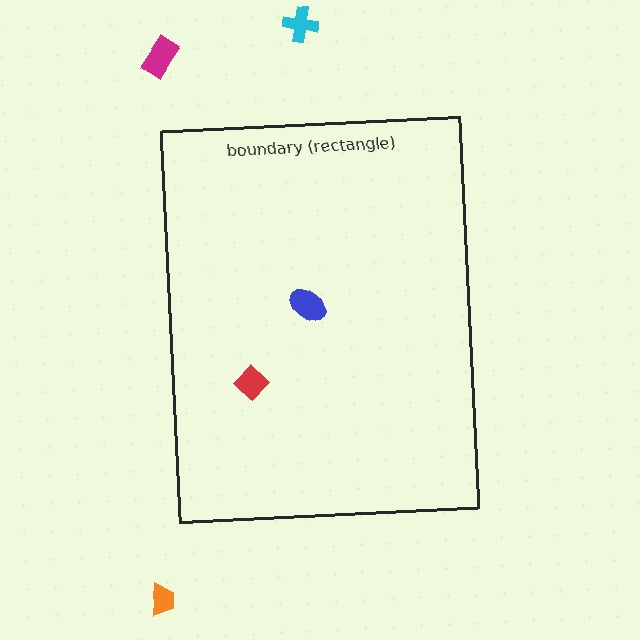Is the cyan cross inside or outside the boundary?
Outside.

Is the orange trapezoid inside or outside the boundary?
Outside.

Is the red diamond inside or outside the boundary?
Inside.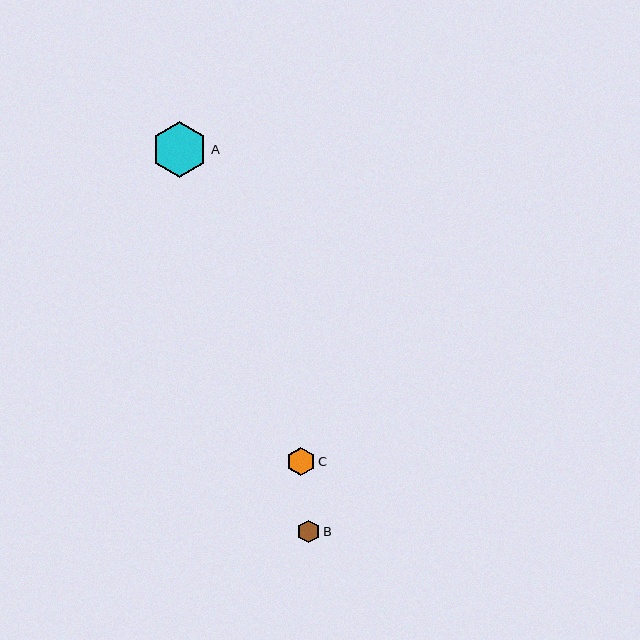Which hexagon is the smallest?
Hexagon B is the smallest with a size of approximately 23 pixels.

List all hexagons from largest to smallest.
From largest to smallest: A, C, B.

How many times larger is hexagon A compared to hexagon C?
Hexagon A is approximately 2.0 times the size of hexagon C.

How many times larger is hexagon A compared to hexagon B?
Hexagon A is approximately 2.5 times the size of hexagon B.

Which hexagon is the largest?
Hexagon A is the largest with a size of approximately 56 pixels.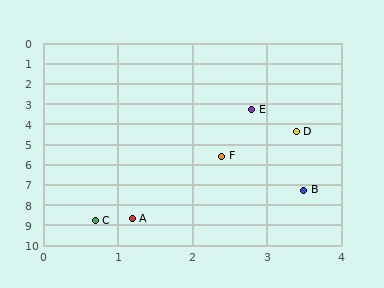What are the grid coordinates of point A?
Point A is at approximately (1.2, 8.7).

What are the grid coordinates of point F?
Point F is at approximately (2.4, 5.6).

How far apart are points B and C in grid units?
Points B and C are about 3.2 grid units apart.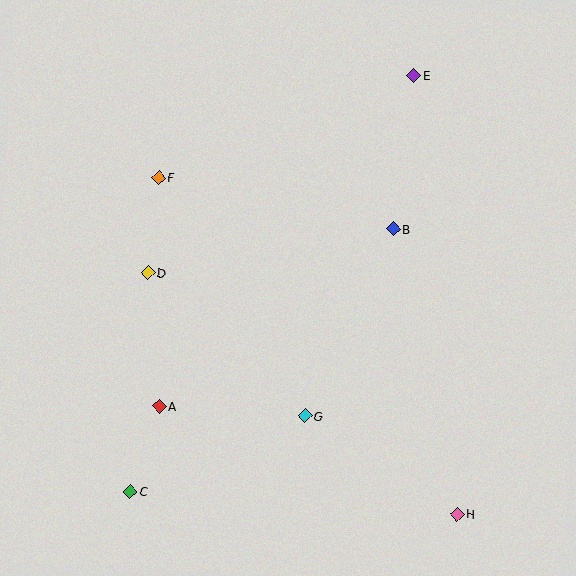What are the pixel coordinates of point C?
Point C is at (130, 492).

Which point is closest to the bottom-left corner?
Point C is closest to the bottom-left corner.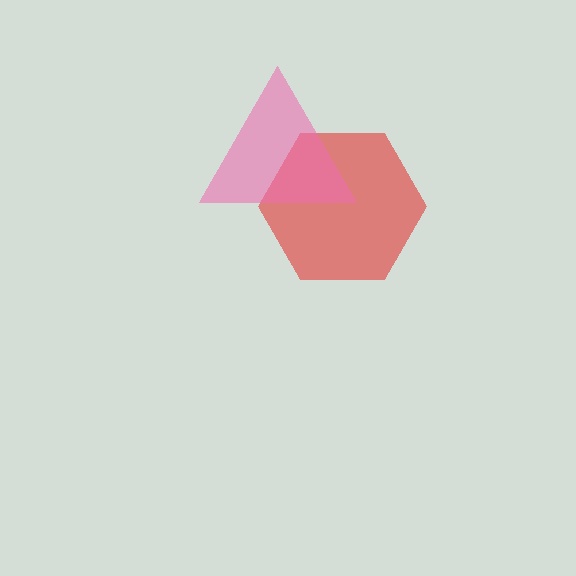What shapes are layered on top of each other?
The layered shapes are: a red hexagon, a pink triangle.